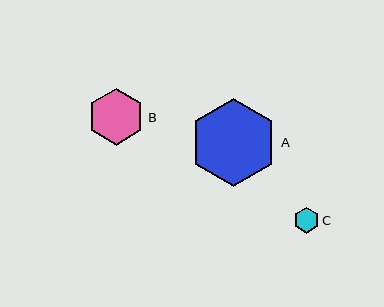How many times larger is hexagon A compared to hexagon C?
Hexagon A is approximately 3.4 times the size of hexagon C.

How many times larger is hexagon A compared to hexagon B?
Hexagon A is approximately 1.6 times the size of hexagon B.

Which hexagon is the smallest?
Hexagon C is the smallest with a size of approximately 26 pixels.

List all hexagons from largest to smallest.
From largest to smallest: A, B, C.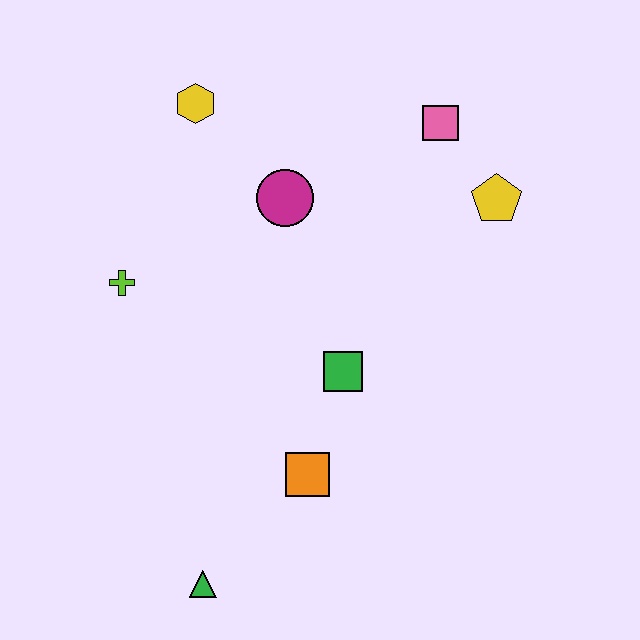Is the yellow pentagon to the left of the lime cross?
No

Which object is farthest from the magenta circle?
The green triangle is farthest from the magenta circle.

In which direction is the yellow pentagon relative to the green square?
The yellow pentagon is above the green square.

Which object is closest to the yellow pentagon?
The pink square is closest to the yellow pentagon.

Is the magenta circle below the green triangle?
No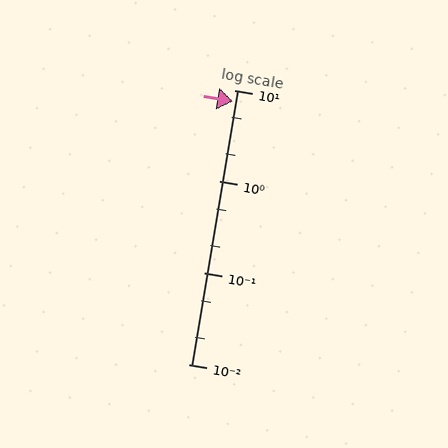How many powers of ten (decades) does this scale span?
The scale spans 3 decades, from 0.01 to 10.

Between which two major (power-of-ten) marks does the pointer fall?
The pointer is between 1 and 10.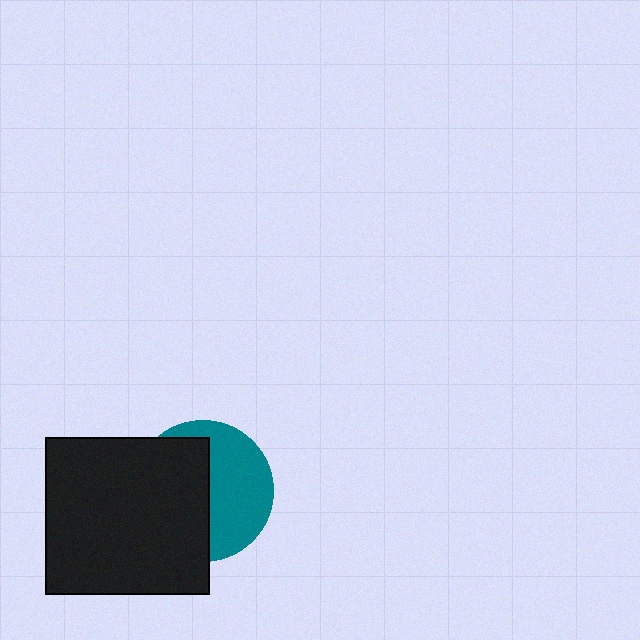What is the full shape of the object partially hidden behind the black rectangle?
The partially hidden object is a teal circle.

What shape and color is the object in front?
The object in front is a black rectangle.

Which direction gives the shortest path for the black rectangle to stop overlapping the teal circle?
Moving left gives the shortest separation.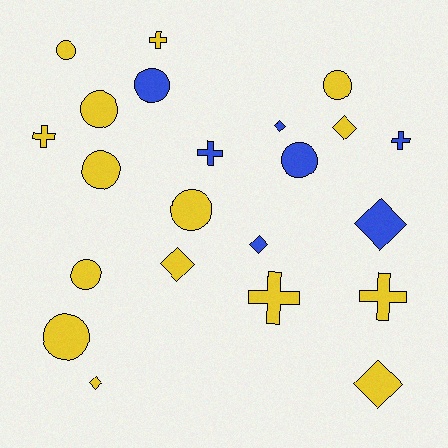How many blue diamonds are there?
There are 3 blue diamonds.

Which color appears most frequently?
Yellow, with 15 objects.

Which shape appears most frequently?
Circle, with 9 objects.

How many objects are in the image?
There are 22 objects.